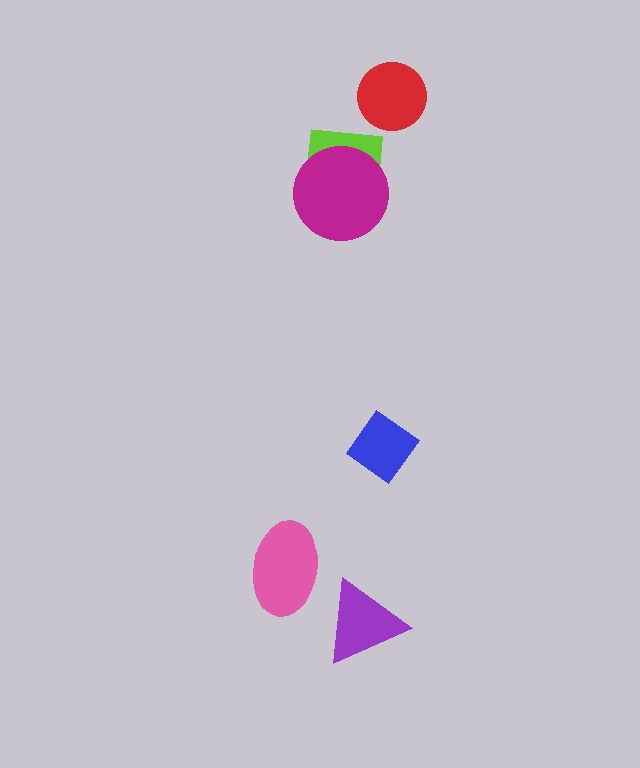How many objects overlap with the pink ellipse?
0 objects overlap with the pink ellipse.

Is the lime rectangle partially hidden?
Yes, it is partially covered by another shape.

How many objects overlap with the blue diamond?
0 objects overlap with the blue diamond.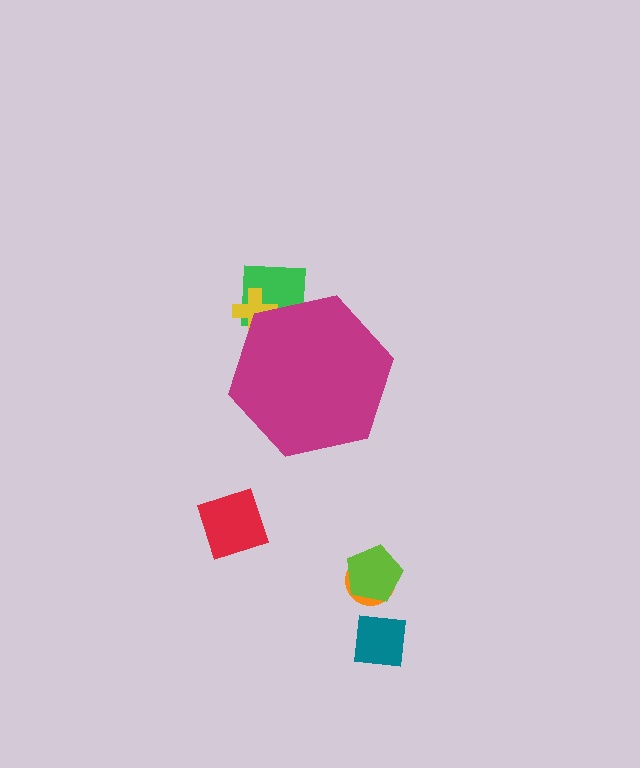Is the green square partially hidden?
Yes, the green square is partially hidden behind the magenta hexagon.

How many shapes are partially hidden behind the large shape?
2 shapes are partially hidden.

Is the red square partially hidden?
No, the red square is fully visible.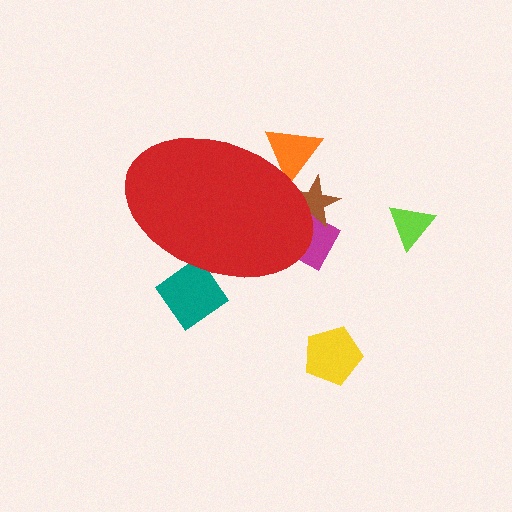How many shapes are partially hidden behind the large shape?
4 shapes are partially hidden.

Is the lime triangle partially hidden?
No, the lime triangle is fully visible.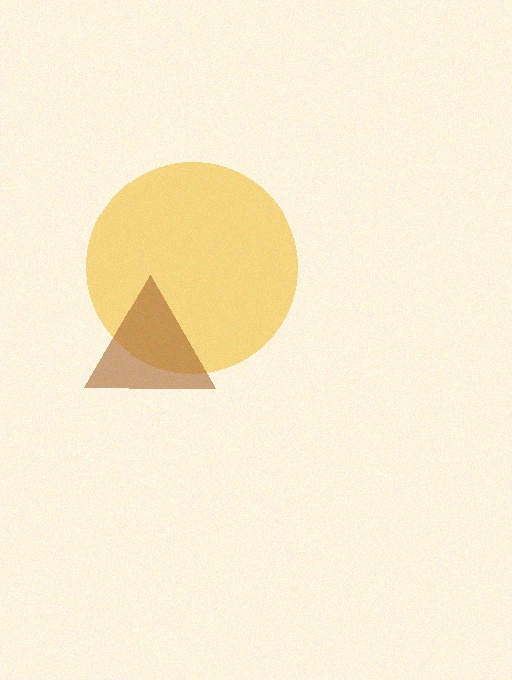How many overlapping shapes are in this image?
There are 2 overlapping shapes in the image.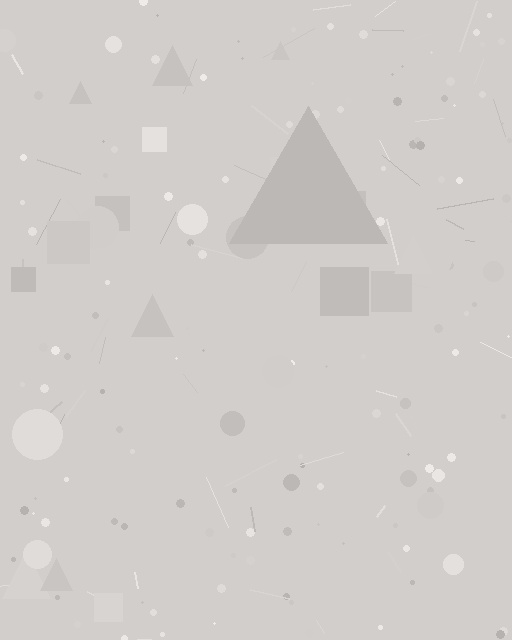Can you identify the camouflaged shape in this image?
The camouflaged shape is a triangle.